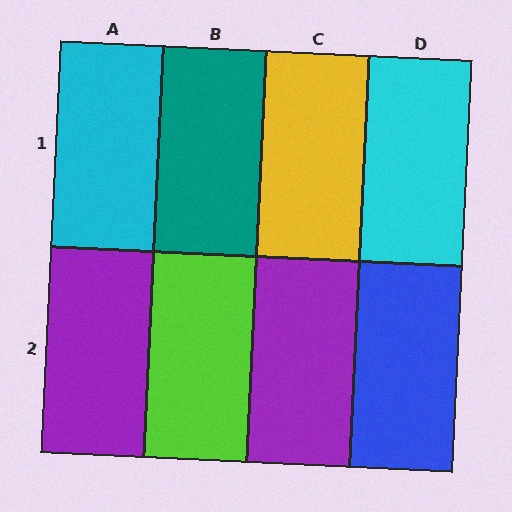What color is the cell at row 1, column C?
Yellow.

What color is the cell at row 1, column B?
Teal.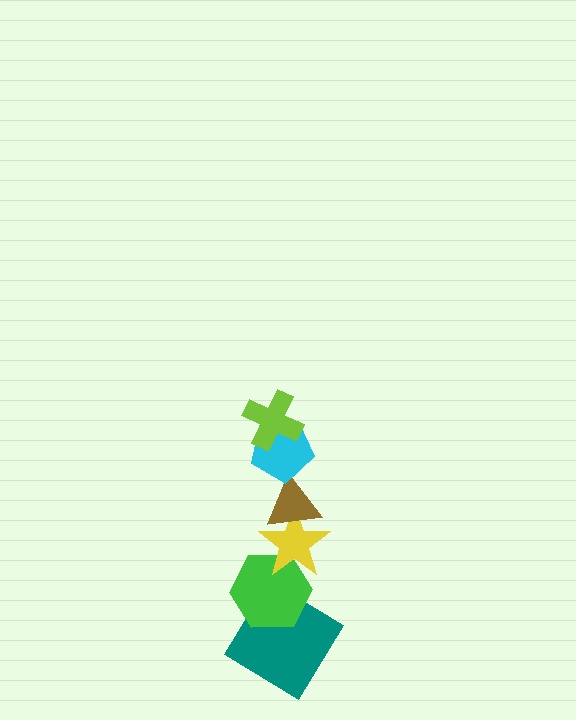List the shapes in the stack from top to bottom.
From top to bottom: the lime cross, the cyan pentagon, the brown triangle, the yellow star, the green hexagon, the teal diamond.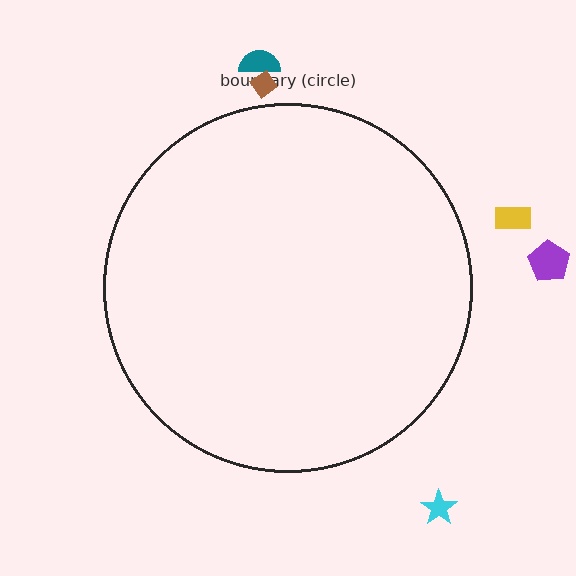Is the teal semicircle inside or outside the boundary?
Outside.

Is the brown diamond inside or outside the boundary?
Outside.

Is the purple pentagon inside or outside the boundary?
Outside.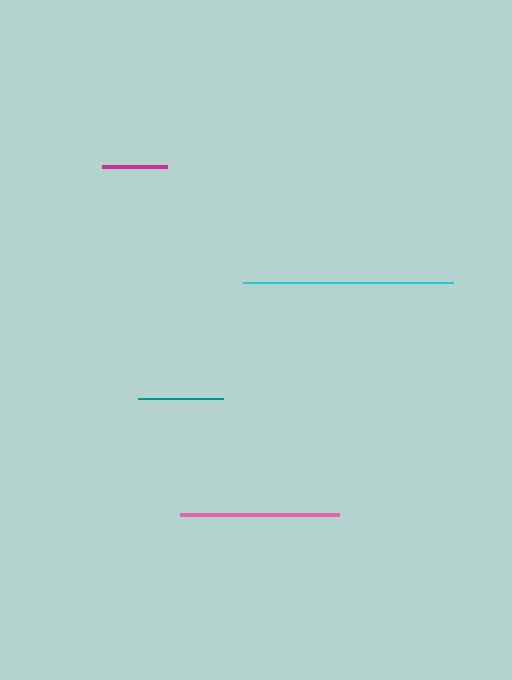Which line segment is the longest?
The cyan line is the longest at approximately 210 pixels.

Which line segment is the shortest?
The magenta line is the shortest at approximately 65 pixels.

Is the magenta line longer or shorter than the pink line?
The pink line is longer than the magenta line.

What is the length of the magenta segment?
The magenta segment is approximately 65 pixels long.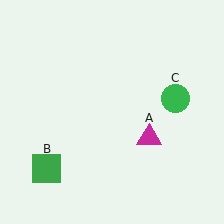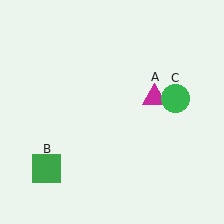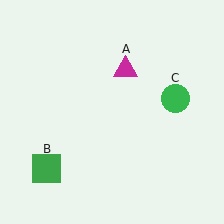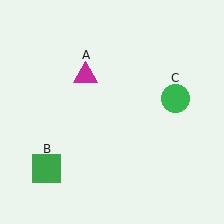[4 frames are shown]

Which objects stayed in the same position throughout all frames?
Green square (object B) and green circle (object C) remained stationary.